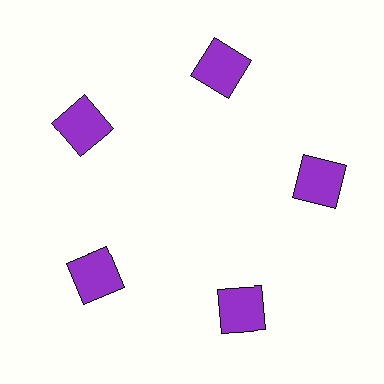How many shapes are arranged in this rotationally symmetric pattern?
There are 5 shapes, arranged in 5 groups of 1.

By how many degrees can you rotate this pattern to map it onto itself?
The pattern maps onto itself every 72 degrees of rotation.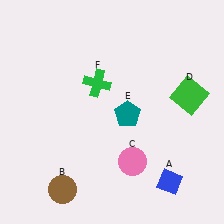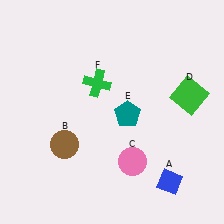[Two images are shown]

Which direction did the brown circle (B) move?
The brown circle (B) moved up.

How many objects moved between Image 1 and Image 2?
1 object moved between the two images.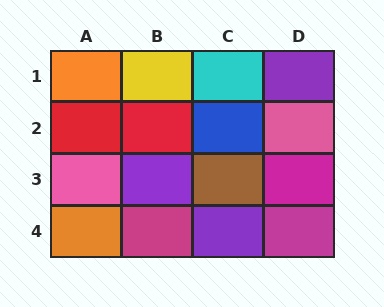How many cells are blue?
1 cell is blue.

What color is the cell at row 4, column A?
Orange.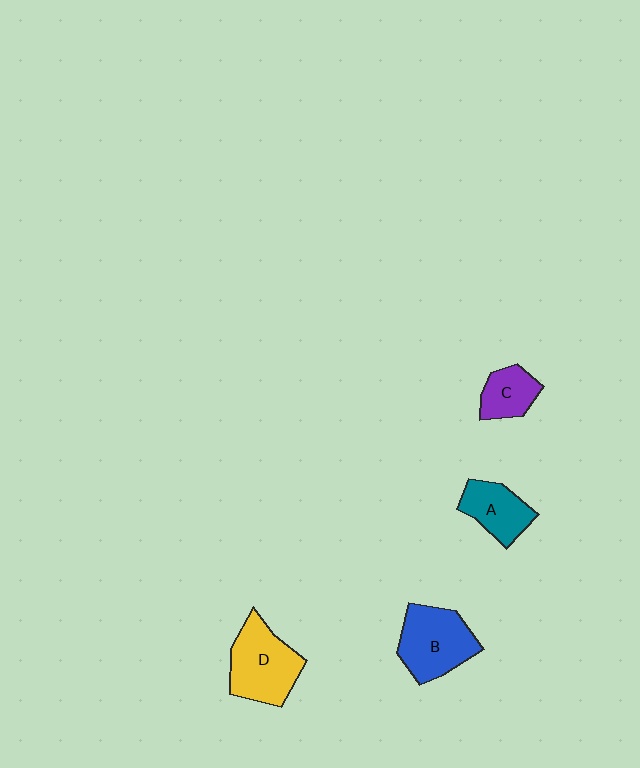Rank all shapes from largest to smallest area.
From largest to smallest: D (yellow), B (blue), A (teal), C (purple).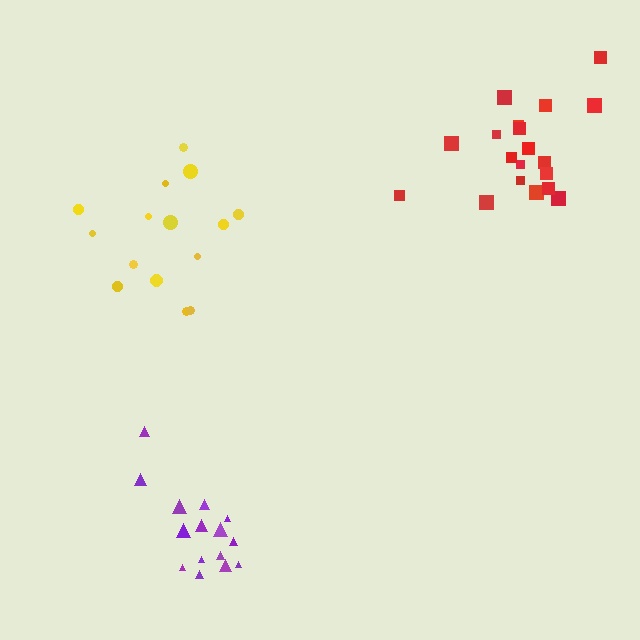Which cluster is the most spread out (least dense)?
Yellow.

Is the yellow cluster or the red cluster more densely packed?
Red.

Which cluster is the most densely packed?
Purple.